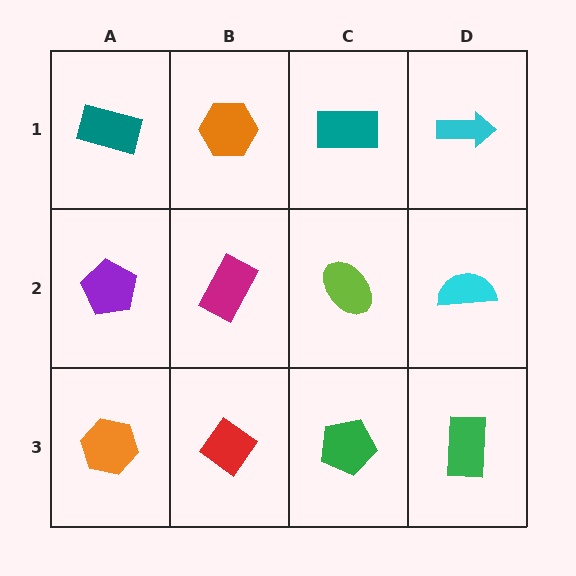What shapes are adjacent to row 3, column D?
A cyan semicircle (row 2, column D), a green pentagon (row 3, column C).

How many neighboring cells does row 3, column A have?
2.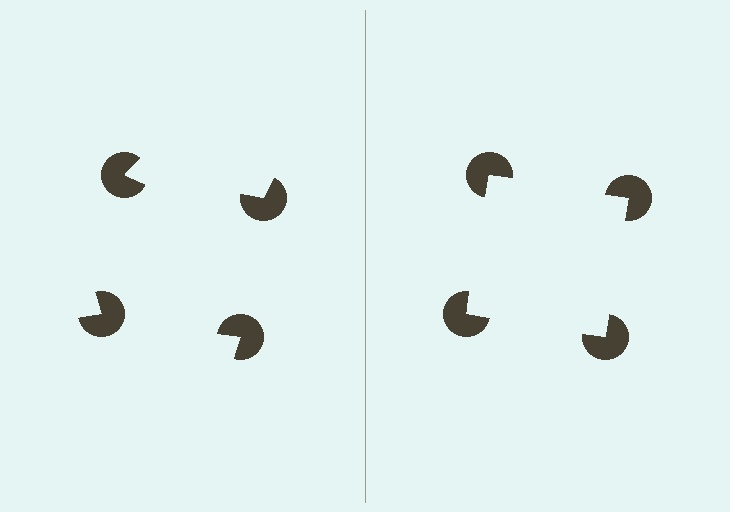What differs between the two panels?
The pac-man discs are positioned identically on both sides; only the wedge orientations differ. On the right they align to a square; on the left they are misaligned.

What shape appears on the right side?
An illusory square.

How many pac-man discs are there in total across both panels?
8 — 4 on each side.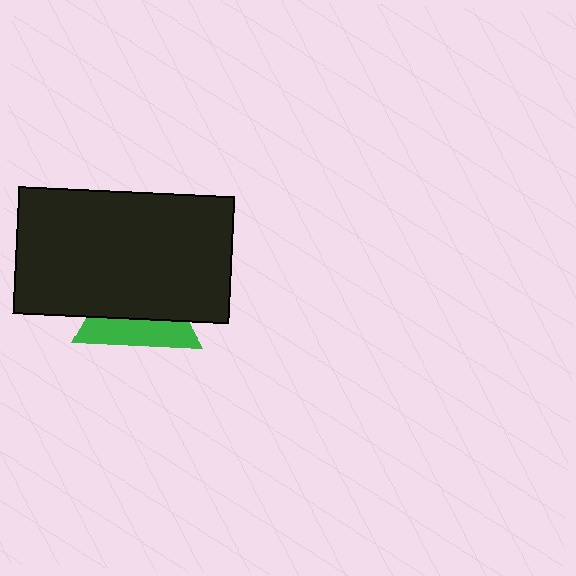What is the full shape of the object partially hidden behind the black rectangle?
The partially hidden object is a green triangle.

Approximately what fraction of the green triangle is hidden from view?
Roughly 60% of the green triangle is hidden behind the black rectangle.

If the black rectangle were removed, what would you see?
You would see the complete green triangle.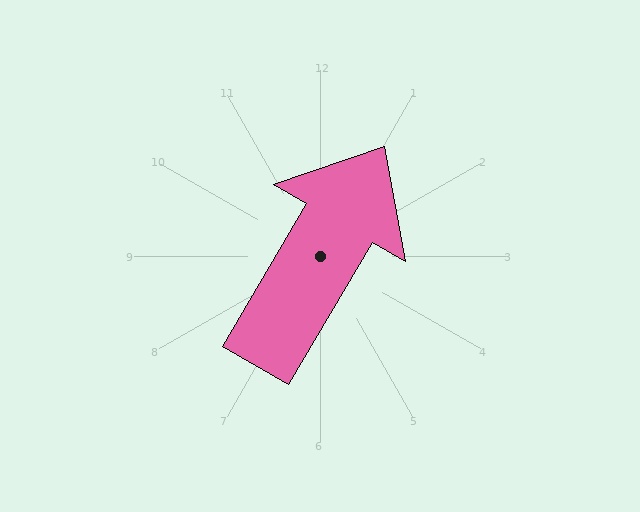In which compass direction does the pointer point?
Northeast.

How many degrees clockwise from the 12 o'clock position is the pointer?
Approximately 31 degrees.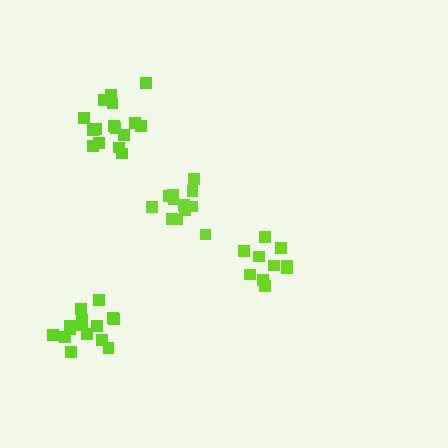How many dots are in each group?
Group 1: 15 dots, Group 2: 10 dots, Group 3: 16 dots, Group 4: 13 dots (54 total).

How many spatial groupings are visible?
There are 4 spatial groupings.